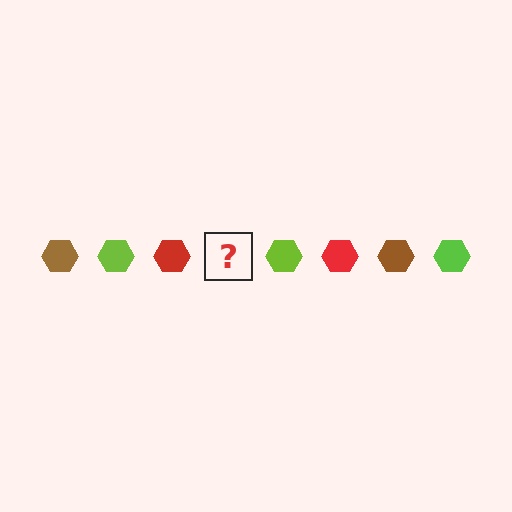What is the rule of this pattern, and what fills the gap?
The rule is that the pattern cycles through brown, lime, red hexagons. The gap should be filled with a brown hexagon.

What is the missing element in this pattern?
The missing element is a brown hexagon.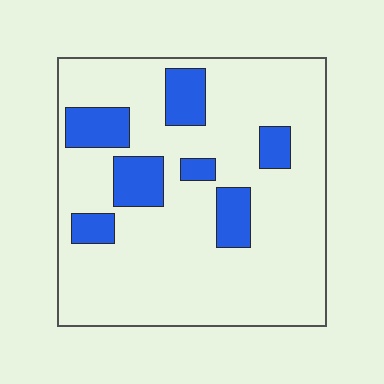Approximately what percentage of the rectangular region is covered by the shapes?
Approximately 20%.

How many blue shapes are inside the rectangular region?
7.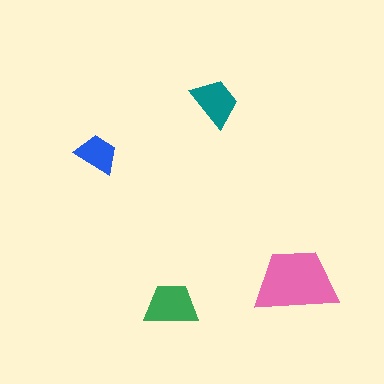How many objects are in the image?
There are 4 objects in the image.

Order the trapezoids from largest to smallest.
the pink one, the green one, the teal one, the blue one.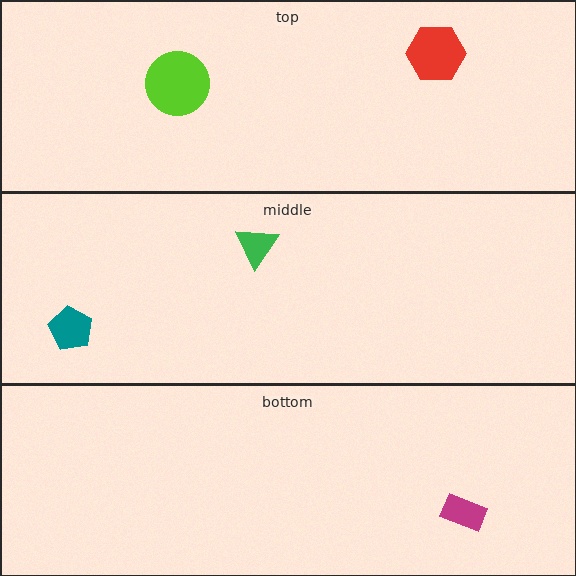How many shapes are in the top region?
2.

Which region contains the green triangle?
The middle region.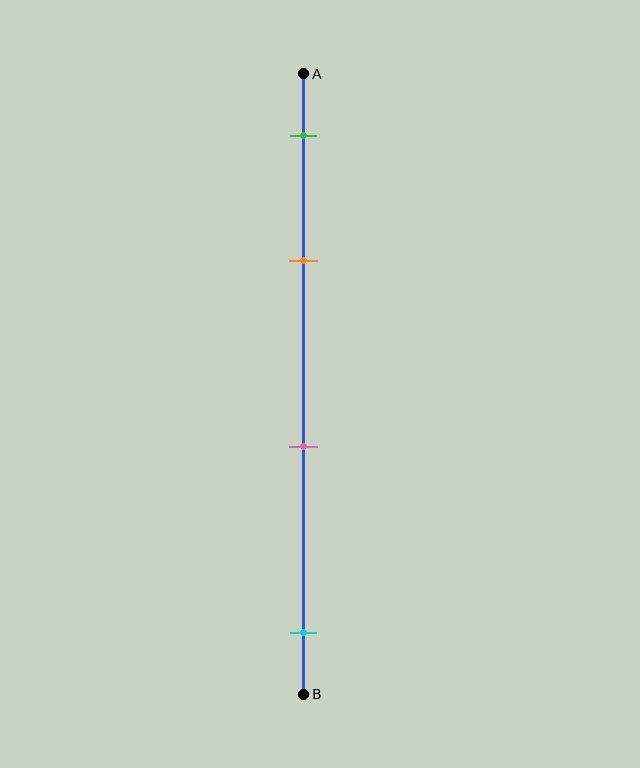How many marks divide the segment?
There are 4 marks dividing the segment.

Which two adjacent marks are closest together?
The green and orange marks are the closest adjacent pair.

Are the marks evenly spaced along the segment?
No, the marks are not evenly spaced.